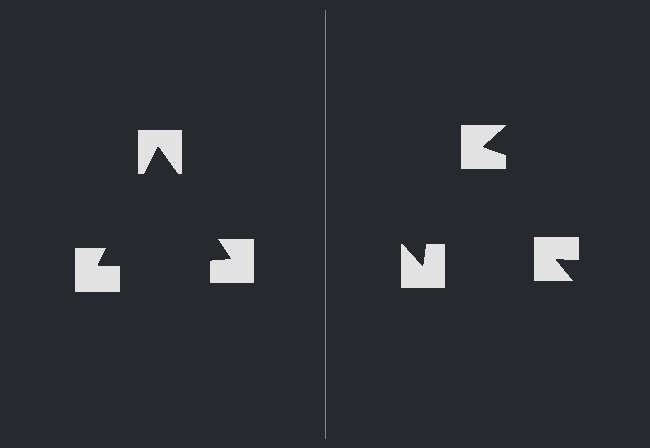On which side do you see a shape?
An illusory triangle appears on the left side. On the right side the wedge cuts are rotated, so no coherent shape forms.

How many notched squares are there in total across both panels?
6 — 3 on each side.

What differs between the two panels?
The notched squares are positioned identically on both sides; only the wedge orientations differ. On the left they align to a triangle; on the right they are misaligned.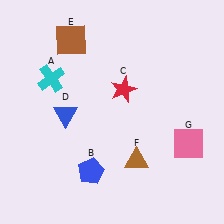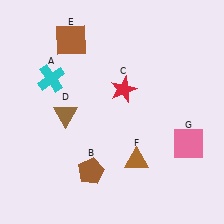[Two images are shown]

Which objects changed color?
B changed from blue to brown. D changed from blue to brown.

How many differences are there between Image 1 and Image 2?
There are 2 differences between the two images.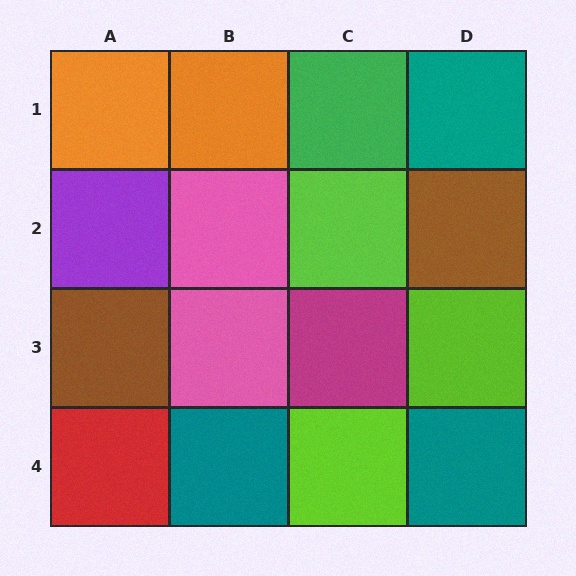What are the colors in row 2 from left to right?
Purple, pink, lime, brown.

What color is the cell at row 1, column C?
Green.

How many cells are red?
1 cell is red.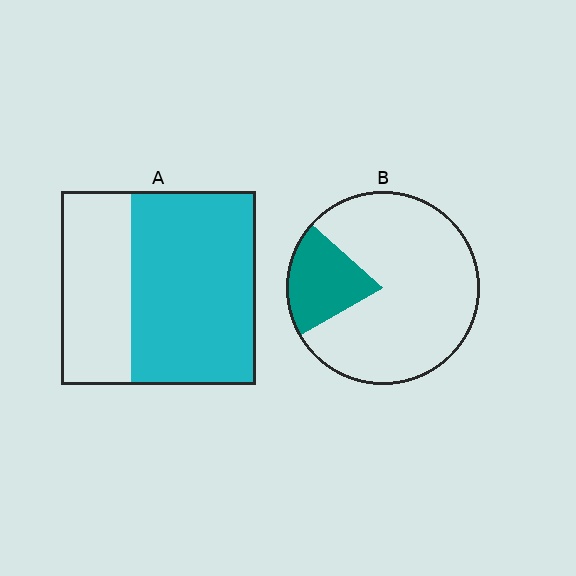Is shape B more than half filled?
No.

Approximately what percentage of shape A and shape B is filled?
A is approximately 65% and B is approximately 20%.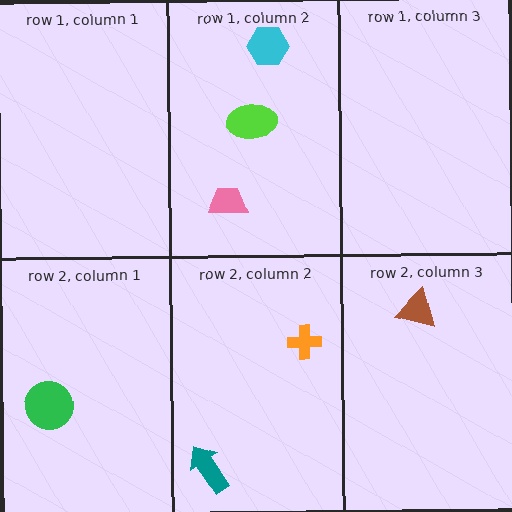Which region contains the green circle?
The row 2, column 1 region.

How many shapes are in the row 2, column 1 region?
1.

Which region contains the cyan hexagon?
The row 1, column 2 region.